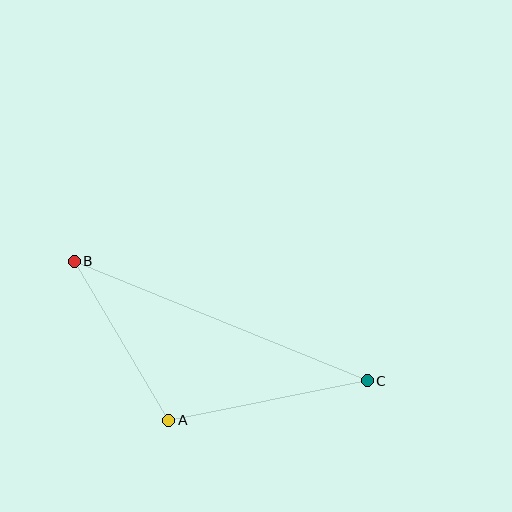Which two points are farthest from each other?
Points B and C are farthest from each other.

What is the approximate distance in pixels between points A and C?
The distance between A and C is approximately 202 pixels.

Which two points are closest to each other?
Points A and B are closest to each other.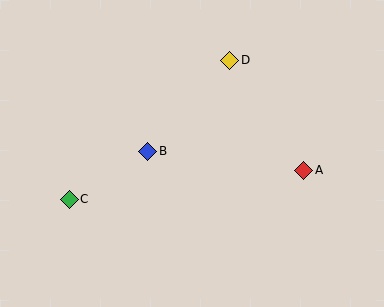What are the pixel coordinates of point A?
Point A is at (304, 171).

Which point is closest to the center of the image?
Point B at (148, 151) is closest to the center.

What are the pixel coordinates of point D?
Point D is at (230, 60).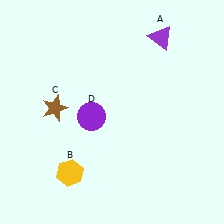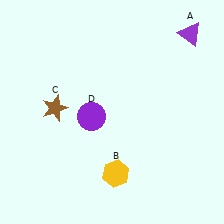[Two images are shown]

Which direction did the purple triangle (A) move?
The purple triangle (A) moved right.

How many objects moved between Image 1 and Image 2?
2 objects moved between the two images.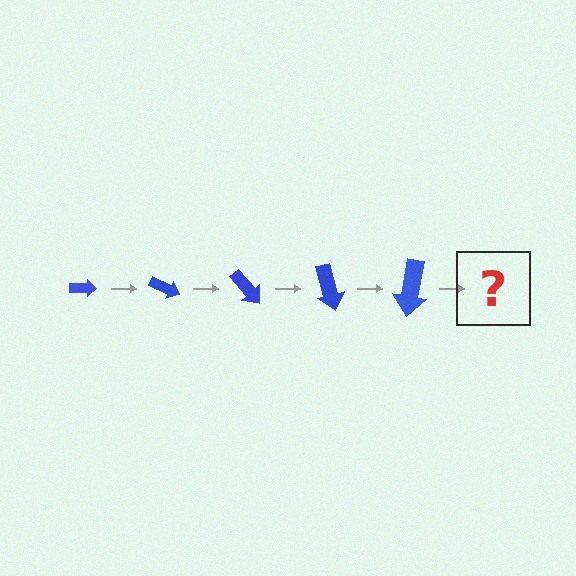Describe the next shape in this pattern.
It should be an arrow, larger than the previous one and rotated 125 degrees from the start.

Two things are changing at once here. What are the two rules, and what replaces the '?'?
The two rules are that the arrow grows larger each step and it rotates 25 degrees each step. The '?' should be an arrow, larger than the previous one and rotated 125 degrees from the start.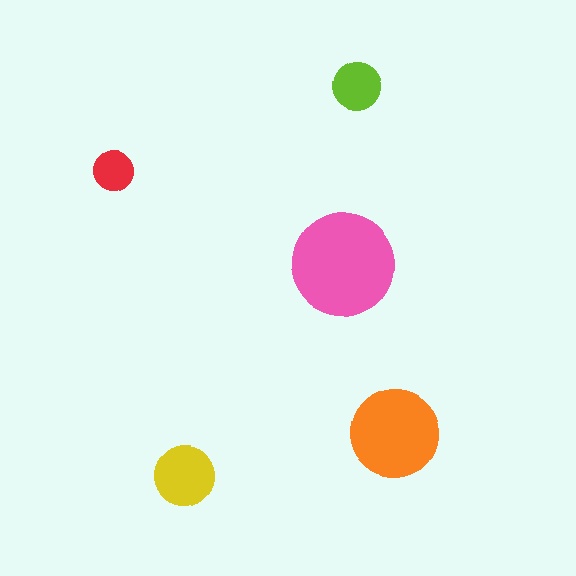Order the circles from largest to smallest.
the pink one, the orange one, the yellow one, the lime one, the red one.